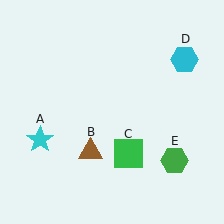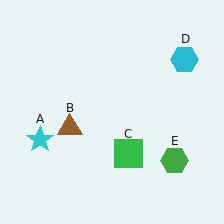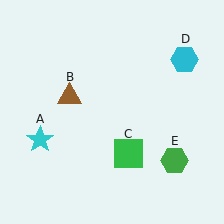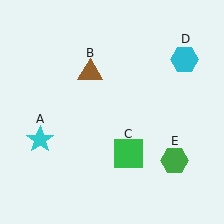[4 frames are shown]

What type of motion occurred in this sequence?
The brown triangle (object B) rotated clockwise around the center of the scene.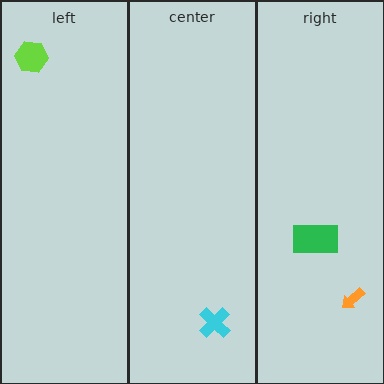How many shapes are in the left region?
1.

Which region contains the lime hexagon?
The left region.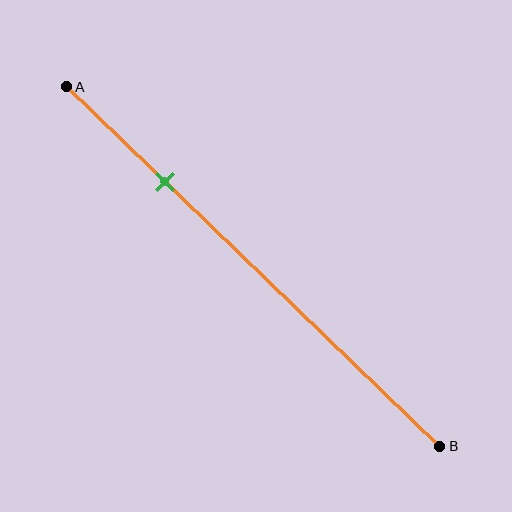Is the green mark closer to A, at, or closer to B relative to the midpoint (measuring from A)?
The green mark is closer to point A than the midpoint of segment AB.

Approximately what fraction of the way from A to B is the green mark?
The green mark is approximately 25% of the way from A to B.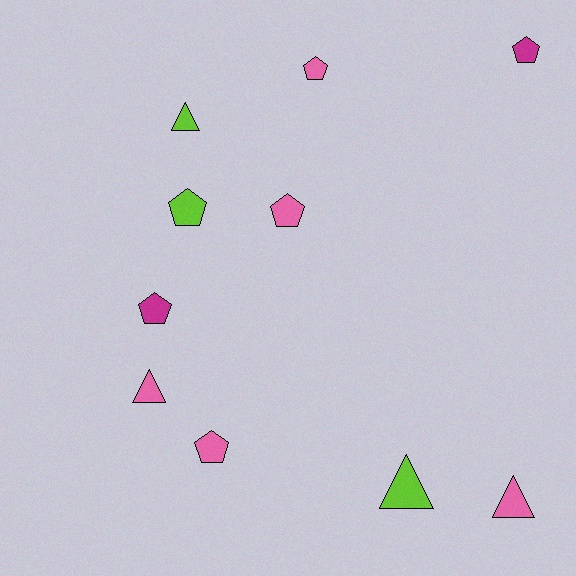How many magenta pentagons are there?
There are 2 magenta pentagons.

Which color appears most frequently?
Pink, with 5 objects.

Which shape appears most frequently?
Pentagon, with 6 objects.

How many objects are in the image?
There are 10 objects.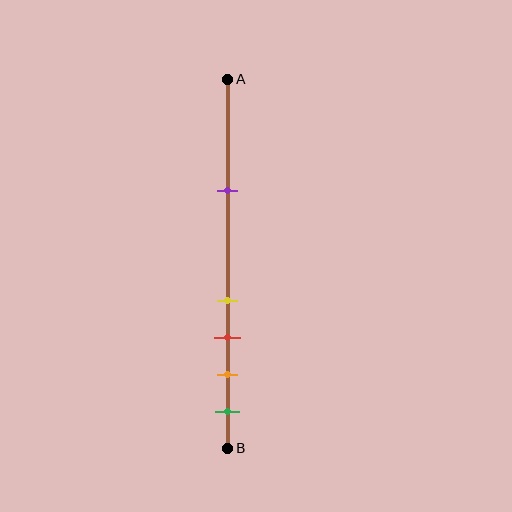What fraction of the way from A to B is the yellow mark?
The yellow mark is approximately 60% (0.6) of the way from A to B.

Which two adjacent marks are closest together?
The yellow and red marks are the closest adjacent pair.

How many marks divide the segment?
There are 5 marks dividing the segment.